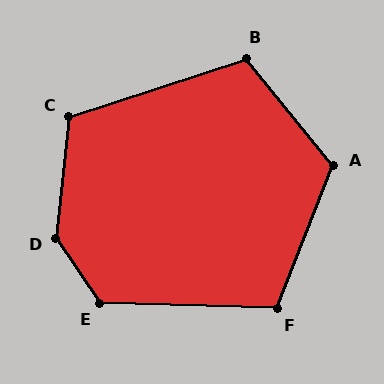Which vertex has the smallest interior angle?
F, at approximately 110 degrees.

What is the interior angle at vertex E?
Approximately 126 degrees (obtuse).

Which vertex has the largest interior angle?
D, at approximately 139 degrees.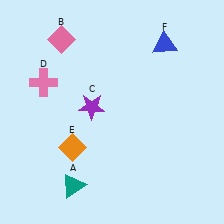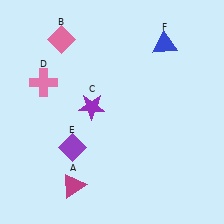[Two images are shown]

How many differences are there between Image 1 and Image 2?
There are 2 differences between the two images.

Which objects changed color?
A changed from teal to magenta. E changed from orange to purple.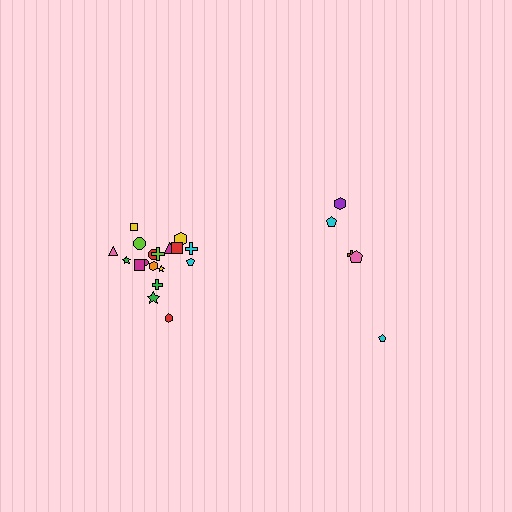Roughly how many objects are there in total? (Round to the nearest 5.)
Roughly 25 objects in total.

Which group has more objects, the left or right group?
The left group.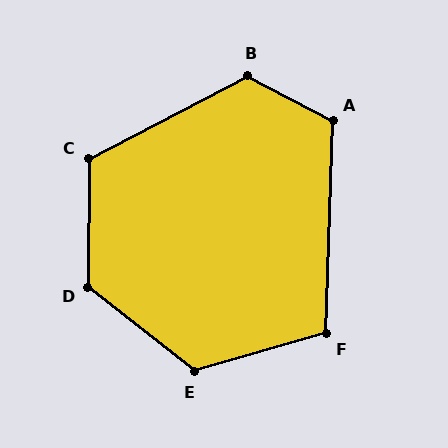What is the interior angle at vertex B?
Approximately 125 degrees (obtuse).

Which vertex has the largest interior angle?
D, at approximately 128 degrees.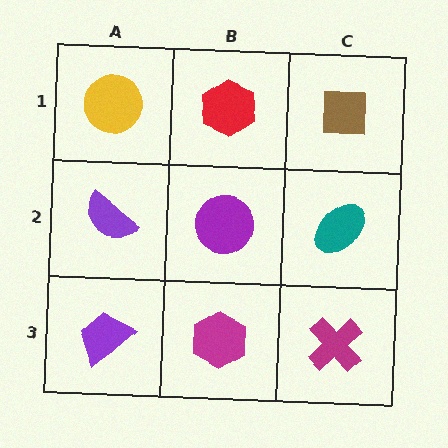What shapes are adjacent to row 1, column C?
A teal ellipse (row 2, column C), a red hexagon (row 1, column B).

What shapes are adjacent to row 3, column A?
A purple semicircle (row 2, column A), a magenta hexagon (row 3, column B).